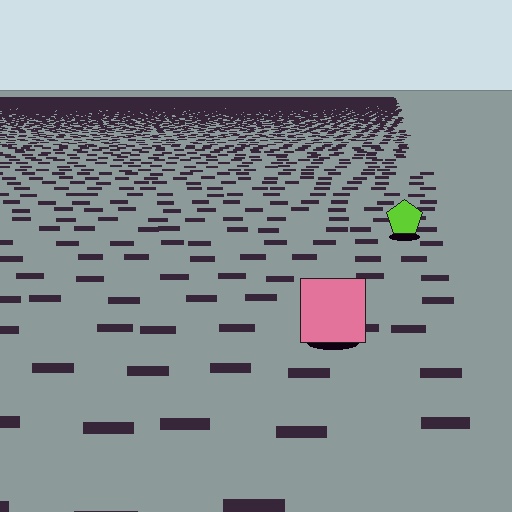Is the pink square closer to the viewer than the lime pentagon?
Yes. The pink square is closer — you can tell from the texture gradient: the ground texture is coarser near it.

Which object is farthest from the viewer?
The lime pentagon is farthest from the viewer. It appears smaller and the ground texture around it is denser.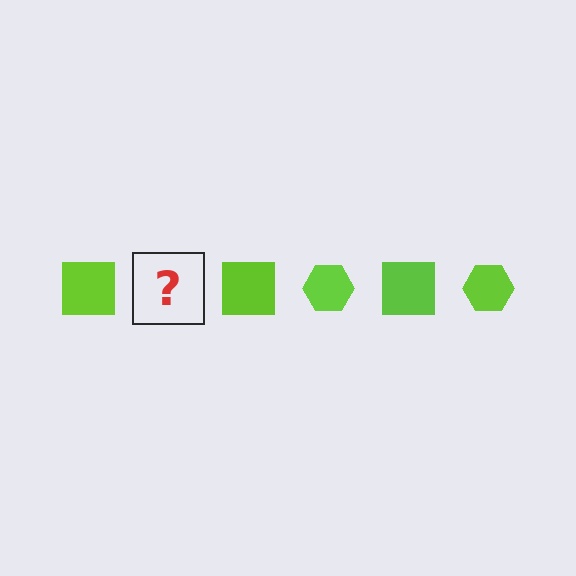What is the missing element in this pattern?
The missing element is a lime hexagon.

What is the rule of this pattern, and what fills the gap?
The rule is that the pattern cycles through square, hexagon shapes in lime. The gap should be filled with a lime hexagon.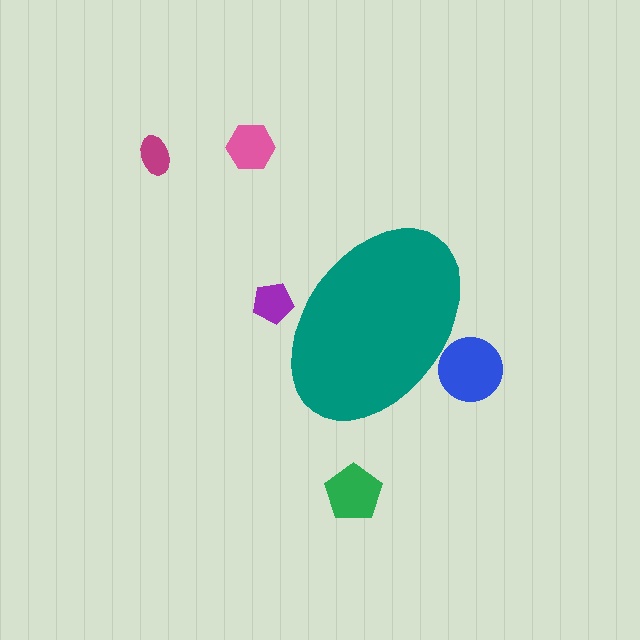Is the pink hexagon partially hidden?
No, the pink hexagon is fully visible.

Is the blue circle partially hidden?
Yes, the blue circle is partially hidden behind the teal ellipse.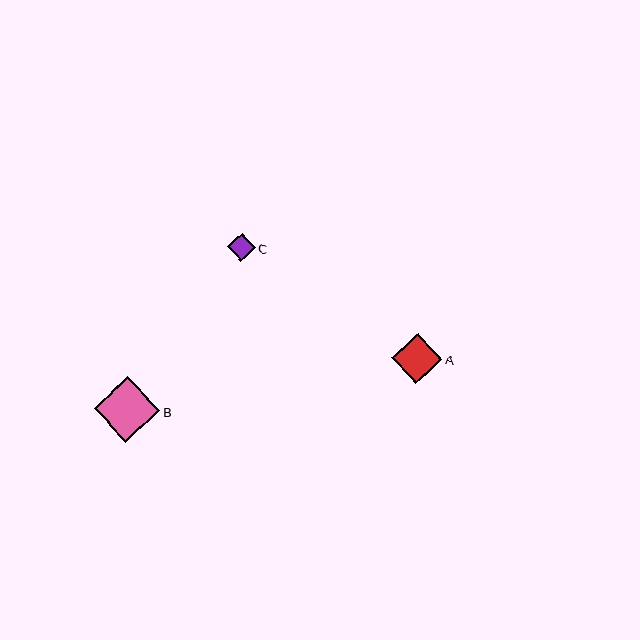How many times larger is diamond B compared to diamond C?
Diamond B is approximately 2.3 times the size of diamond C.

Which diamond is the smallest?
Diamond C is the smallest with a size of approximately 28 pixels.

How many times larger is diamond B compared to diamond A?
Diamond B is approximately 1.3 times the size of diamond A.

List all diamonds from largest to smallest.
From largest to smallest: B, A, C.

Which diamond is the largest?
Diamond B is the largest with a size of approximately 65 pixels.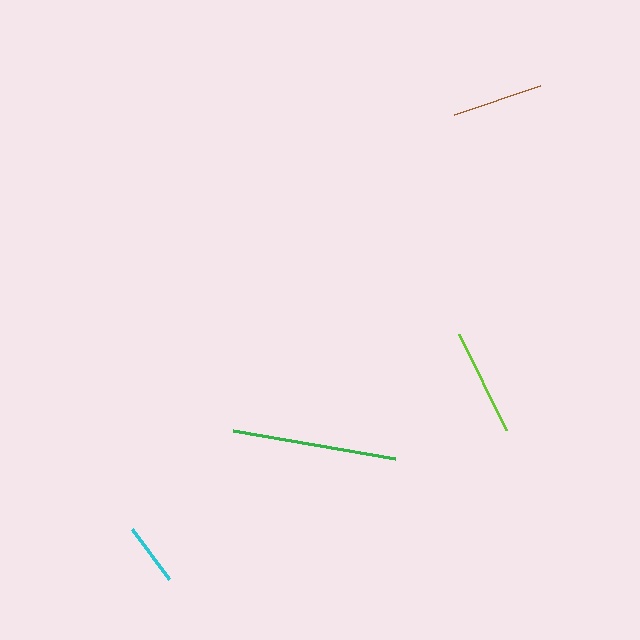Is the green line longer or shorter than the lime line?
The green line is longer than the lime line.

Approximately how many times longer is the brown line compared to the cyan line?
The brown line is approximately 1.5 times the length of the cyan line.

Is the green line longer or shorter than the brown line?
The green line is longer than the brown line.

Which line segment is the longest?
The green line is the longest at approximately 164 pixels.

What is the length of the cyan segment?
The cyan segment is approximately 62 pixels long.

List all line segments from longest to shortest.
From longest to shortest: green, lime, brown, cyan.